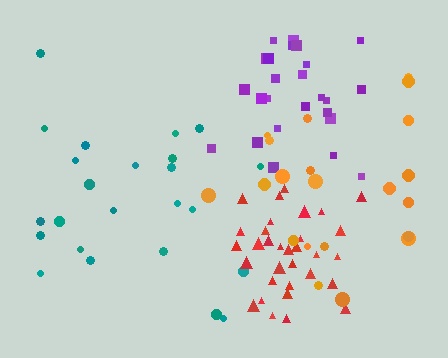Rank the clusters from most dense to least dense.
red, purple, teal, orange.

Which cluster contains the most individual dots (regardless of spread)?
Red (32).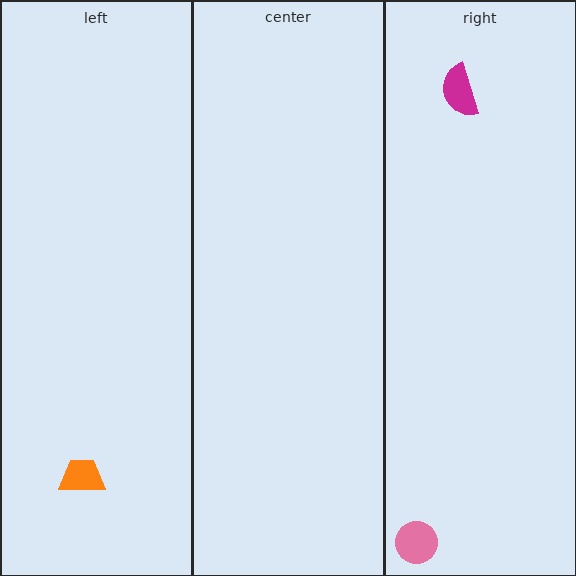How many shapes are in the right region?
2.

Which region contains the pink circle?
The right region.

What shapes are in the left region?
The orange trapezoid.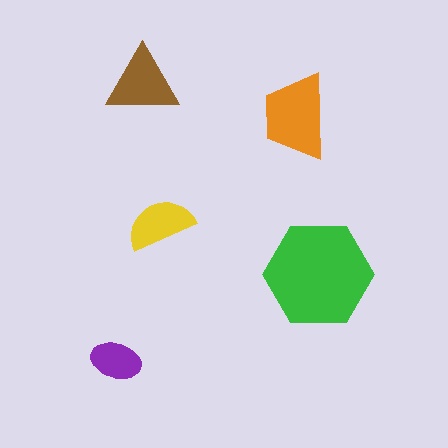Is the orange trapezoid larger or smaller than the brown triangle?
Larger.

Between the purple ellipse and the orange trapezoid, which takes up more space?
The orange trapezoid.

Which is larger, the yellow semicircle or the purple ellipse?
The yellow semicircle.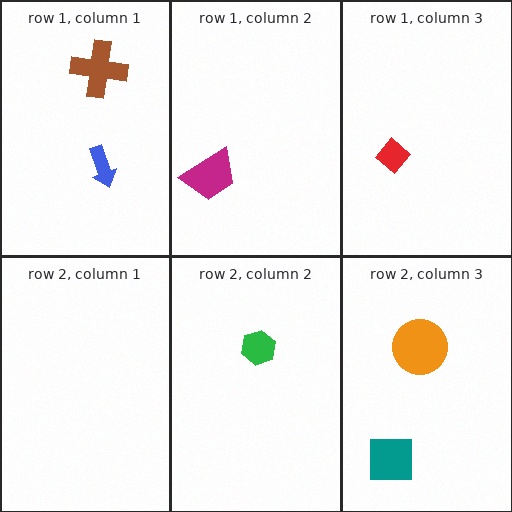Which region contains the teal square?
The row 2, column 3 region.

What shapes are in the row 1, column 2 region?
The magenta trapezoid.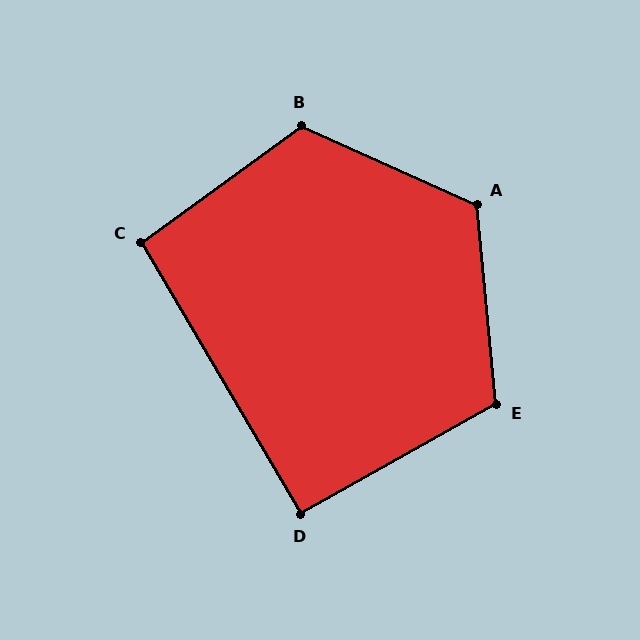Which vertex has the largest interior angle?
B, at approximately 120 degrees.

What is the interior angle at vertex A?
Approximately 120 degrees (obtuse).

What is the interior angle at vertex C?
Approximately 96 degrees (obtuse).